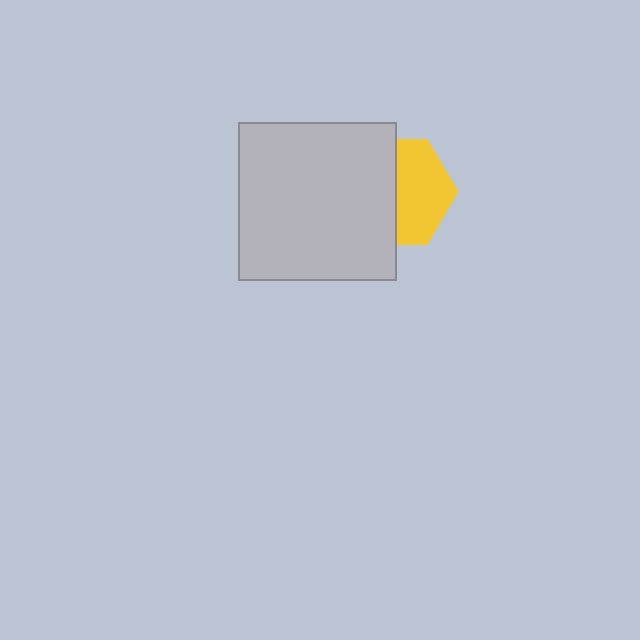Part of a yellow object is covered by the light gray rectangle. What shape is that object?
It is a hexagon.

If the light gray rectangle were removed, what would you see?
You would see the complete yellow hexagon.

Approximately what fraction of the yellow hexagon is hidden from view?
Roughly 50% of the yellow hexagon is hidden behind the light gray rectangle.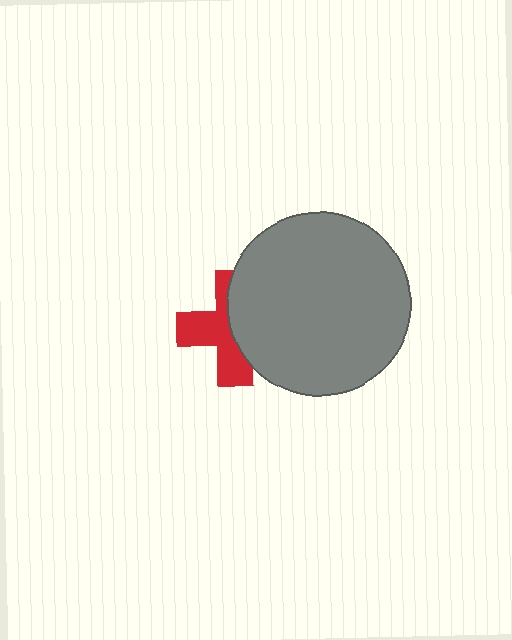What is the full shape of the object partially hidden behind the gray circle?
The partially hidden object is a red cross.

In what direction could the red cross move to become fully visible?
The red cross could move left. That would shift it out from behind the gray circle entirely.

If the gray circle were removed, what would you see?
You would see the complete red cross.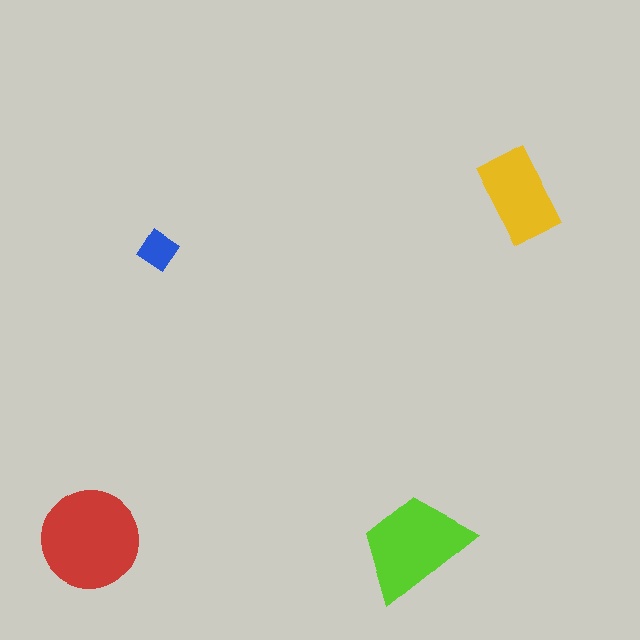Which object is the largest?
The red circle.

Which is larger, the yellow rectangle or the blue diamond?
The yellow rectangle.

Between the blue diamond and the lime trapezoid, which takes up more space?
The lime trapezoid.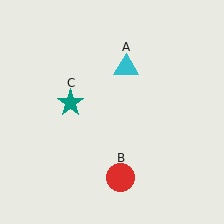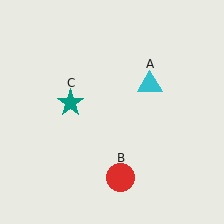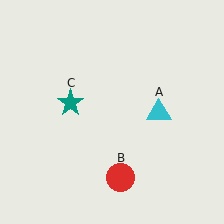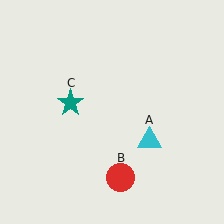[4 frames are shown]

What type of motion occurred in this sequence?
The cyan triangle (object A) rotated clockwise around the center of the scene.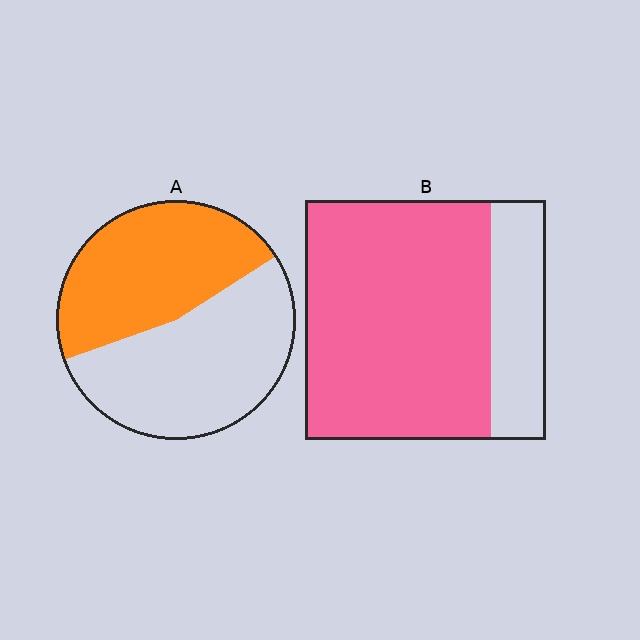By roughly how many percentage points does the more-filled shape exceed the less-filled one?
By roughly 30 percentage points (B over A).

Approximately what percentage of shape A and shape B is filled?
A is approximately 45% and B is approximately 75%.